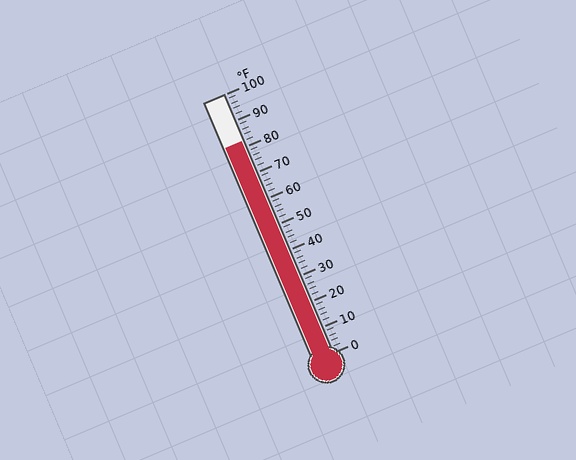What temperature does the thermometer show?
The thermometer shows approximately 82°F.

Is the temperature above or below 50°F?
The temperature is above 50°F.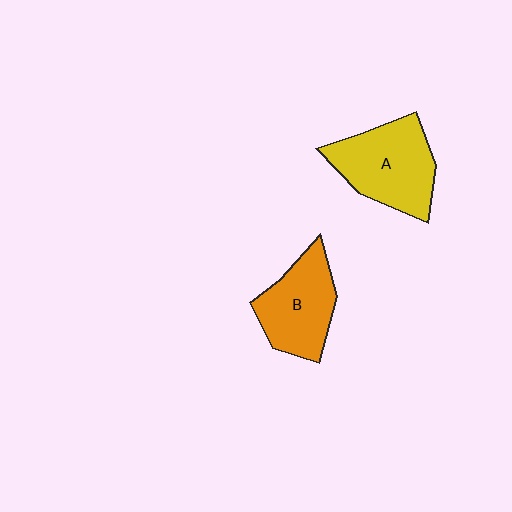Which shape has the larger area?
Shape A (yellow).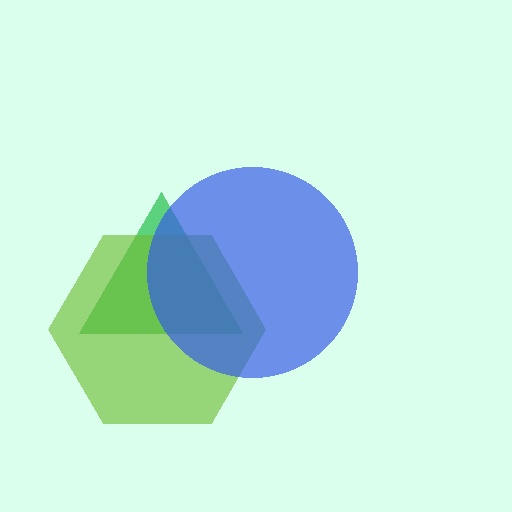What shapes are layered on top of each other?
The layered shapes are: a green triangle, a lime hexagon, a blue circle.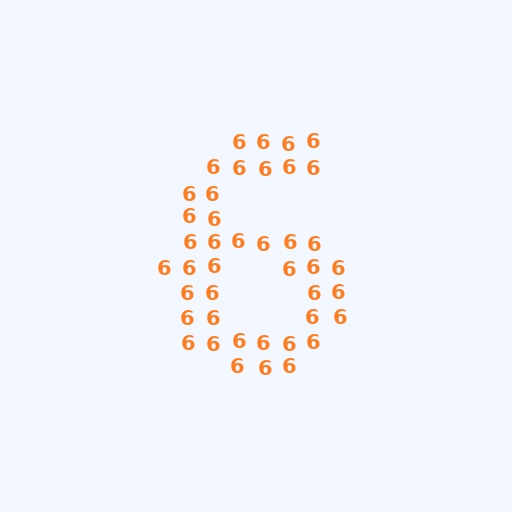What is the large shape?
The large shape is the digit 6.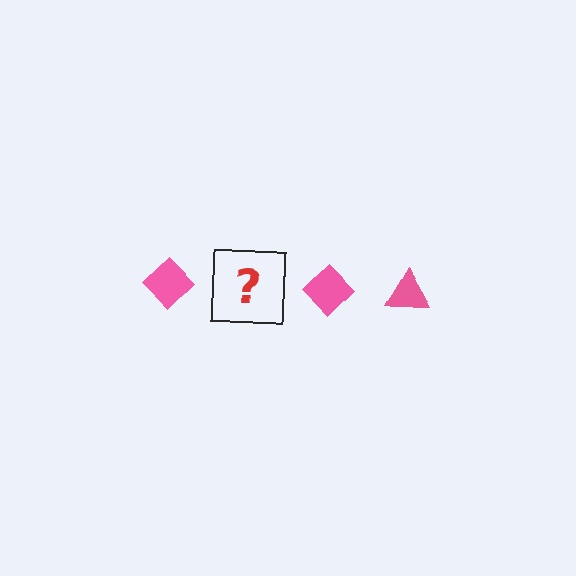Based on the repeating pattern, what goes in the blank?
The blank should be a pink triangle.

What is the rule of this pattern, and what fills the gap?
The rule is that the pattern cycles through diamond, triangle shapes in pink. The gap should be filled with a pink triangle.